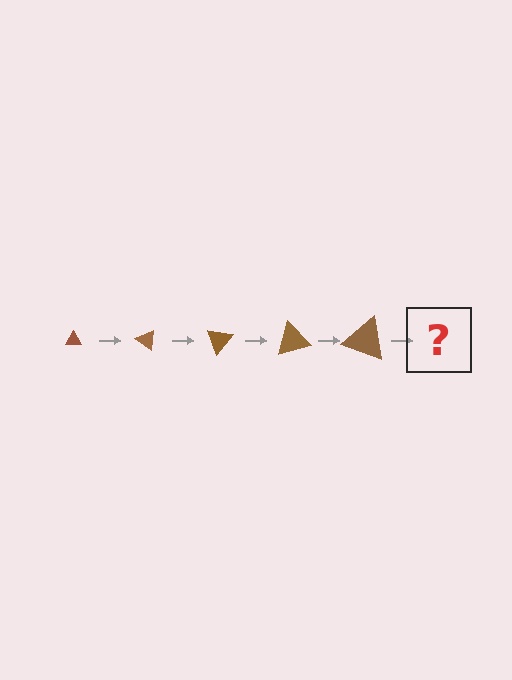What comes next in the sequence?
The next element should be a triangle, larger than the previous one and rotated 175 degrees from the start.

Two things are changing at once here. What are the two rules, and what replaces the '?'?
The two rules are that the triangle grows larger each step and it rotates 35 degrees each step. The '?' should be a triangle, larger than the previous one and rotated 175 degrees from the start.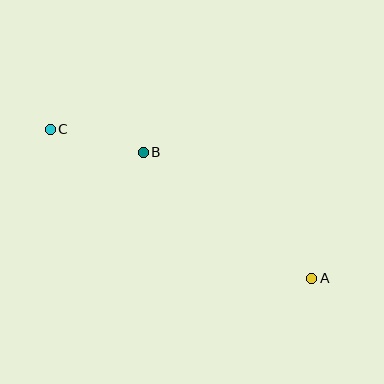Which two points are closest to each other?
Points B and C are closest to each other.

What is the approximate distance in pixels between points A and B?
The distance between A and B is approximately 210 pixels.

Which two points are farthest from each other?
Points A and C are farthest from each other.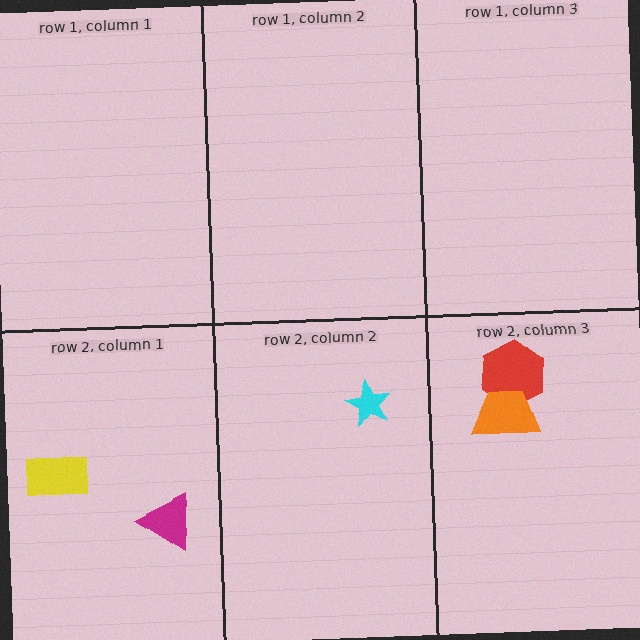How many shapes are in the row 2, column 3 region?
2.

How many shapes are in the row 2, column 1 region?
2.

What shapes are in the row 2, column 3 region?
The red hexagon, the orange trapezoid.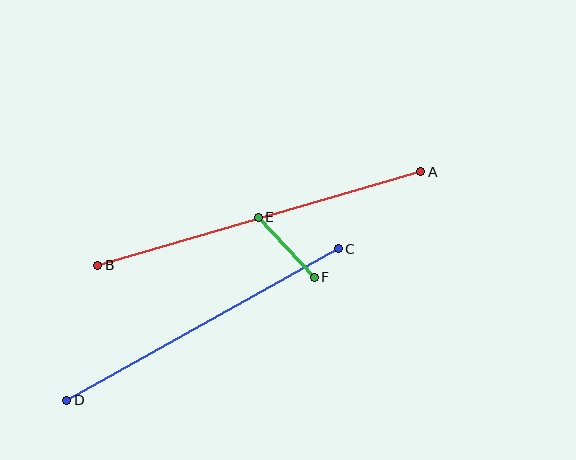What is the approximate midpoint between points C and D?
The midpoint is at approximately (202, 324) pixels.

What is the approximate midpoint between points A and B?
The midpoint is at approximately (259, 219) pixels.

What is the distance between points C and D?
The distance is approximately 311 pixels.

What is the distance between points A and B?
The distance is approximately 337 pixels.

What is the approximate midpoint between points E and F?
The midpoint is at approximately (286, 247) pixels.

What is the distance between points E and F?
The distance is approximately 82 pixels.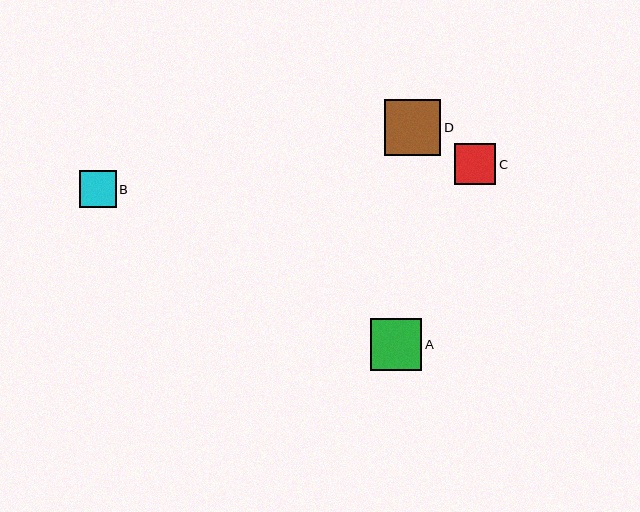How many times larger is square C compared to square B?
Square C is approximately 1.1 times the size of square B.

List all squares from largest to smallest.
From largest to smallest: D, A, C, B.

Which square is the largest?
Square D is the largest with a size of approximately 56 pixels.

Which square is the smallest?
Square B is the smallest with a size of approximately 37 pixels.